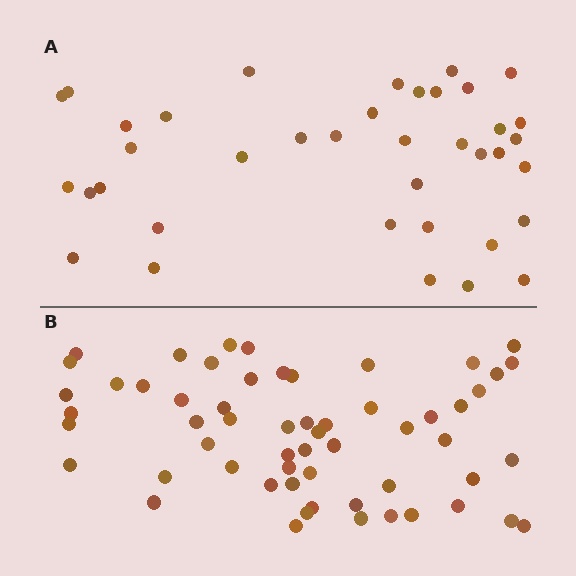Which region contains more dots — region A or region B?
Region B (the bottom region) has more dots.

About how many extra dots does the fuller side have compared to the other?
Region B has approximately 20 more dots than region A.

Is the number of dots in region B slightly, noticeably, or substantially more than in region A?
Region B has substantially more. The ratio is roughly 1.5 to 1.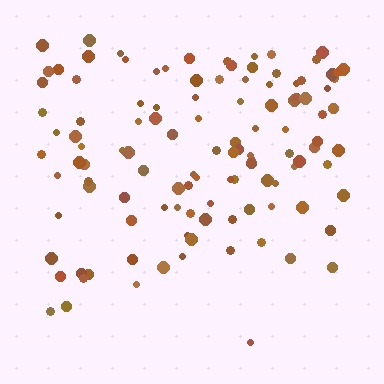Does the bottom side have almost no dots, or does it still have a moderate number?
Still a moderate number, just noticeably fewer than the top.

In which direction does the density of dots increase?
From bottom to top, with the top side densest.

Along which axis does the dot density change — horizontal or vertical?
Vertical.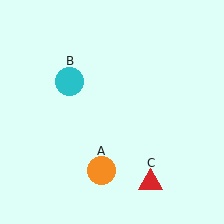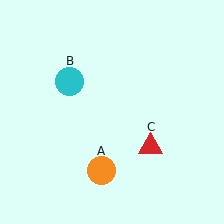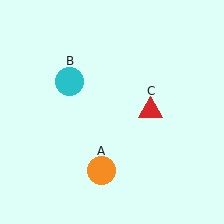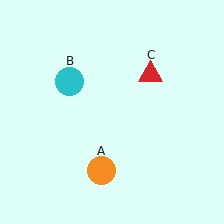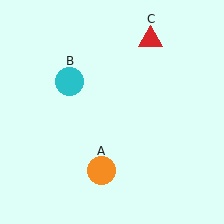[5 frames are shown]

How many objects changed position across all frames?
1 object changed position: red triangle (object C).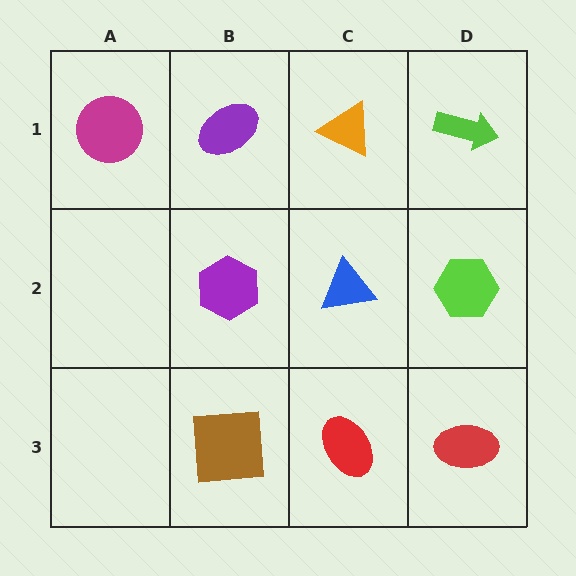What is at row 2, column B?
A purple hexagon.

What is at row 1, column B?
A purple ellipse.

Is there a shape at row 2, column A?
No, that cell is empty.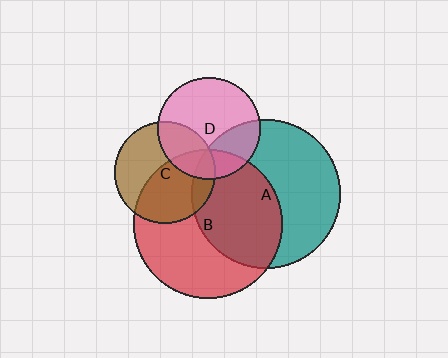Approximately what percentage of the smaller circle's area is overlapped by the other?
Approximately 25%.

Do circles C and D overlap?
Yes.